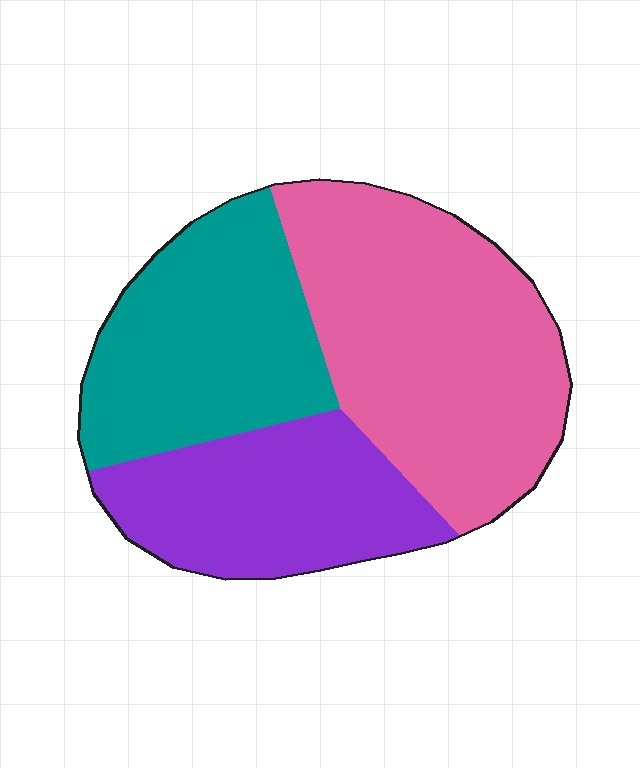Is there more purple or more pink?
Pink.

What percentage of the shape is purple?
Purple takes up about one quarter (1/4) of the shape.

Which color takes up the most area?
Pink, at roughly 45%.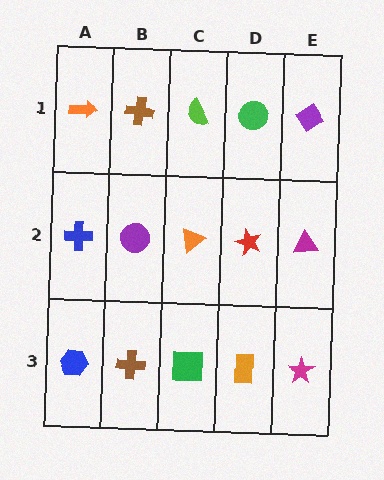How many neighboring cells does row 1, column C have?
3.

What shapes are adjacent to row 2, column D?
A green circle (row 1, column D), an orange rectangle (row 3, column D), an orange triangle (row 2, column C), a magenta triangle (row 2, column E).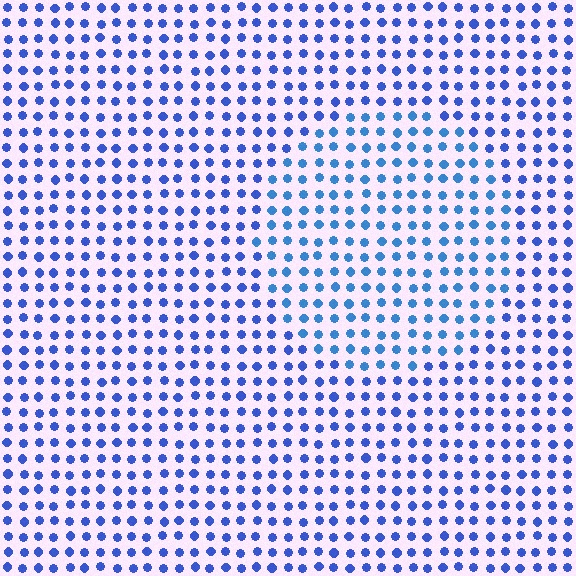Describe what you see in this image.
The image is filled with small blue elements in a uniform arrangement. A circle-shaped region is visible where the elements are tinted to a slightly different hue, forming a subtle color boundary.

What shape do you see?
I see a circle.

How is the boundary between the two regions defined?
The boundary is defined purely by a slight shift in hue (about 19 degrees). Spacing, size, and orientation are identical on both sides.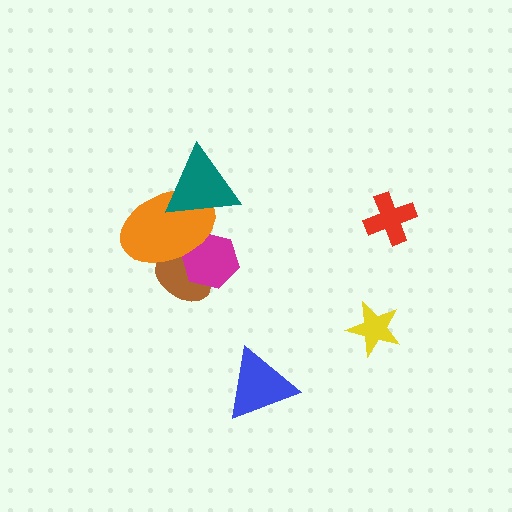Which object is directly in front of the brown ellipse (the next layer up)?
The magenta hexagon is directly in front of the brown ellipse.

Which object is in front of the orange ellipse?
The teal triangle is in front of the orange ellipse.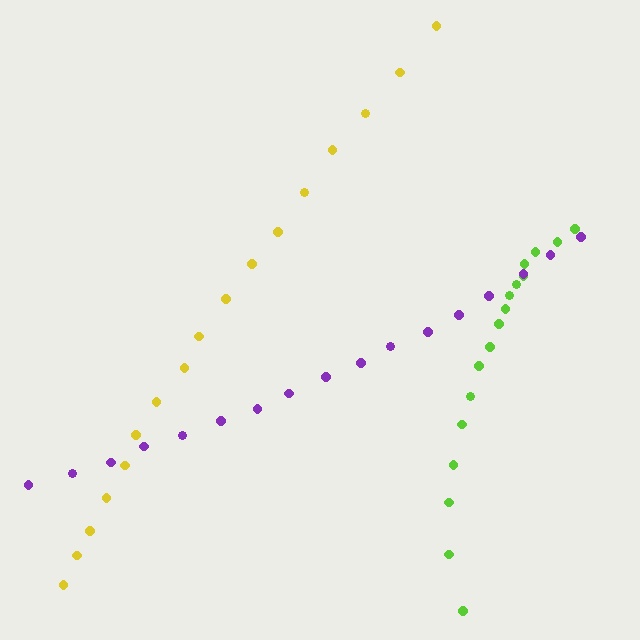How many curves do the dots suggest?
There are 3 distinct paths.